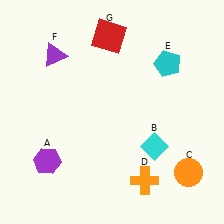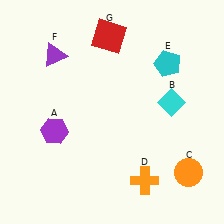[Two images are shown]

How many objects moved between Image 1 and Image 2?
2 objects moved between the two images.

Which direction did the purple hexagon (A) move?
The purple hexagon (A) moved up.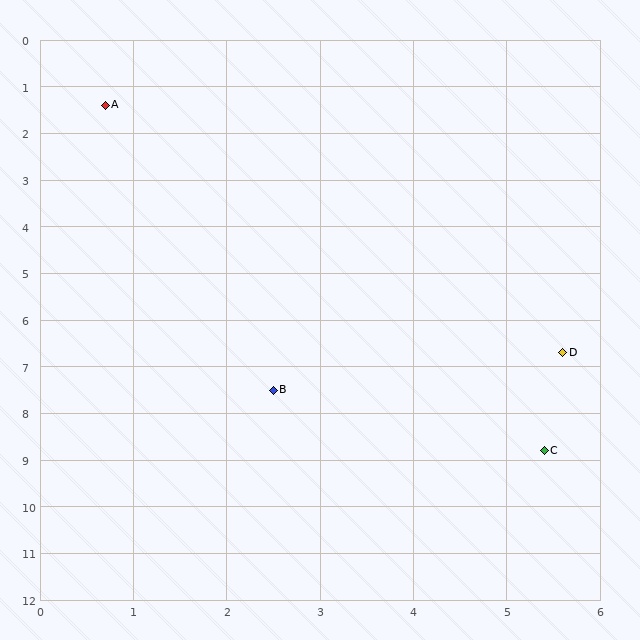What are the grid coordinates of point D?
Point D is at approximately (5.6, 6.7).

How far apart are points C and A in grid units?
Points C and A are about 8.8 grid units apart.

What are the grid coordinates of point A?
Point A is at approximately (0.7, 1.4).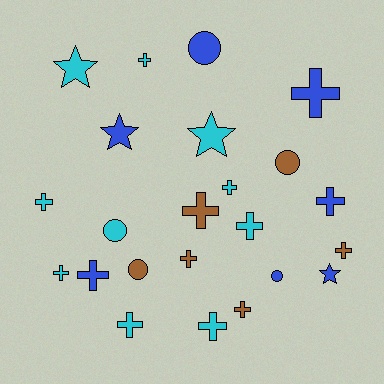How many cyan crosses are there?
There are 7 cyan crosses.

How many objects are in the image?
There are 23 objects.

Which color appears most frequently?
Cyan, with 10 objects.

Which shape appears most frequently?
Cross, with 14 objects.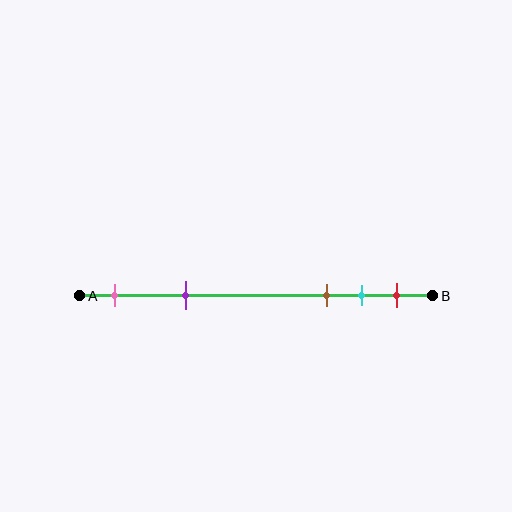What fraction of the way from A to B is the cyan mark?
The cyan mark is approximately 80% (0.8) of the way from A to B.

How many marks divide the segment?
There are 5 marks dividing the segment.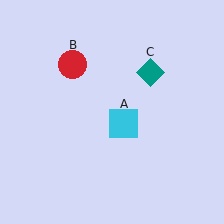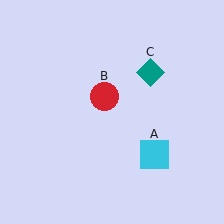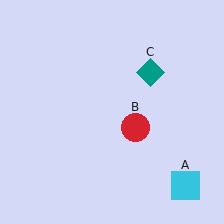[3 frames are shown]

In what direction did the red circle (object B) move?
The red circle (object B) moved down and to the right.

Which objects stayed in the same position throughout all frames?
Teal diamond (object C) remained stationary.